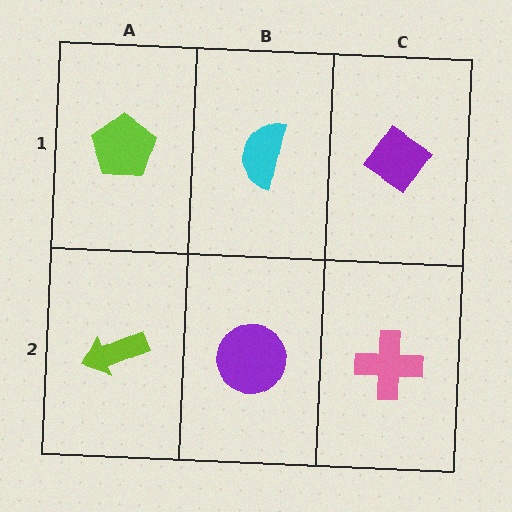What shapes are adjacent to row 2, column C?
A purple diamond (row 1, column C), a purple circle (row 2, column B).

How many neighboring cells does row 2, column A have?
2.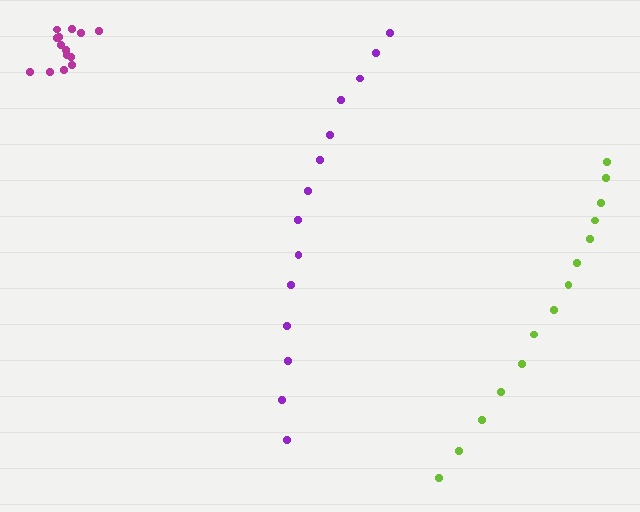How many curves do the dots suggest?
There are 3 distinct paths.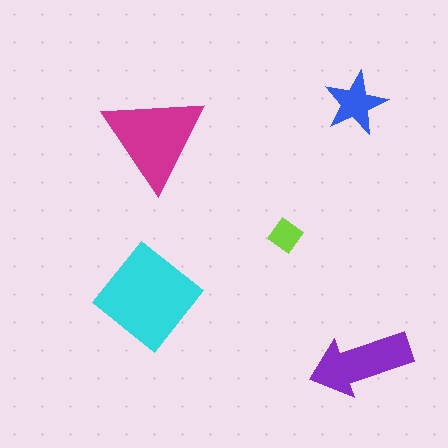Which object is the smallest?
The lime diamond.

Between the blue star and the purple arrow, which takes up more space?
The purple arrow.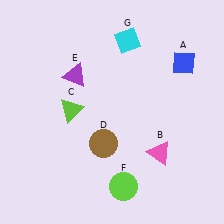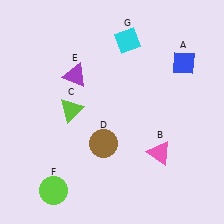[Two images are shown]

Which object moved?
The lime circle (F) moved left.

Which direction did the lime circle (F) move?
The lime circle (F) moved left.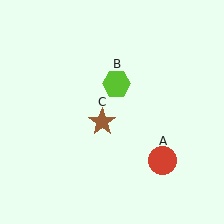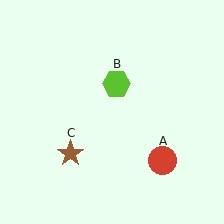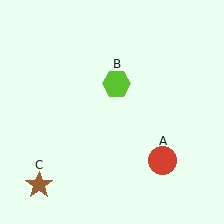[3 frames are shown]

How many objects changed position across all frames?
1 object changed position: brown star (object C).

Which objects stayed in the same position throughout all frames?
Red circle (object A) and lime hexagon (object B) remained stationary.